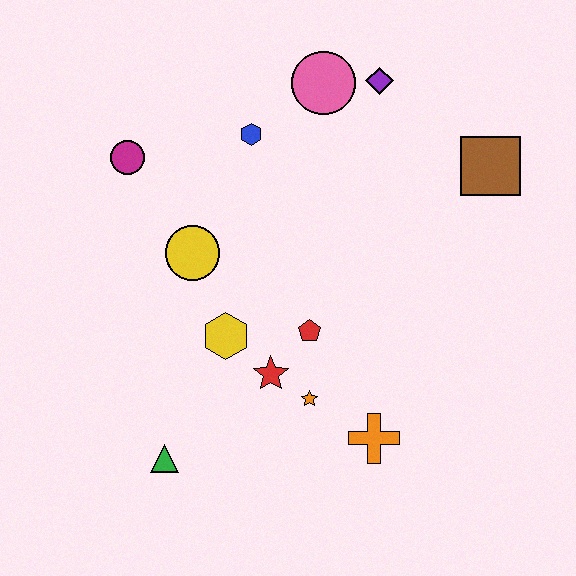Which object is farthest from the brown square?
The green triangle is farthest from the brown square.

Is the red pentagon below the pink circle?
Yes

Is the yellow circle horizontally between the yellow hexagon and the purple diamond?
No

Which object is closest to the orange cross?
The orange star is closest to the orange cross.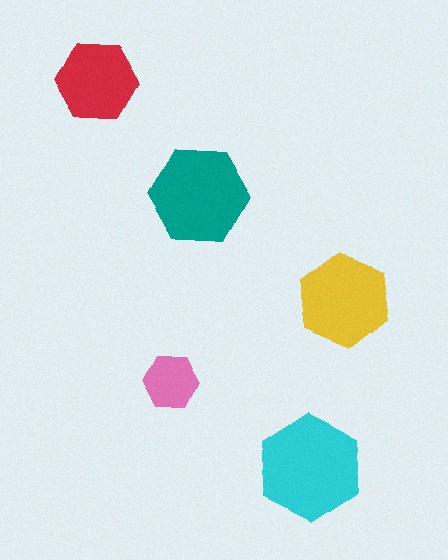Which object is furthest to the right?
The yellow hexagon is rightmost.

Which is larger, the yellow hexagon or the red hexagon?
The yellow one.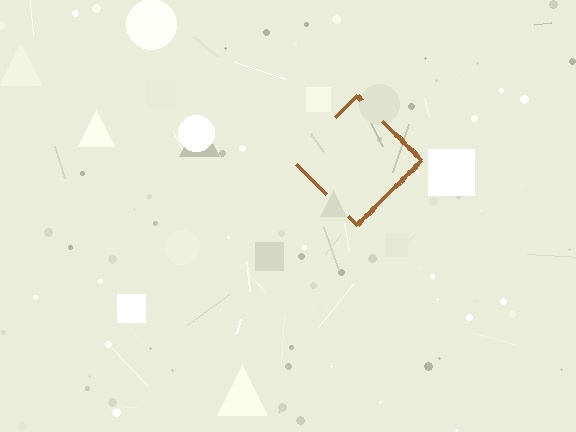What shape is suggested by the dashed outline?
The dashed outline suggests a diamond.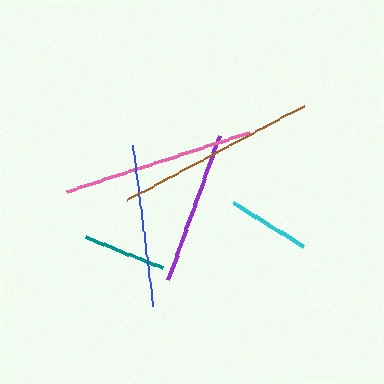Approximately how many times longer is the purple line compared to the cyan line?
The purple line is approximately 1.8 times the length of the cyan line.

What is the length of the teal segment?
The teal segment is approximately 84 pixels long.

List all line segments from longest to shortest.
From longest to shortest: brown, pink, blue, purple, teal, cyan.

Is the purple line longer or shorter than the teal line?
The purple line is longer than the teal line.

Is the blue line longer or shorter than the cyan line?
The blue line is longer than the cyan line.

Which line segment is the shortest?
The cyan line is the shortest at approximately 83 pixels.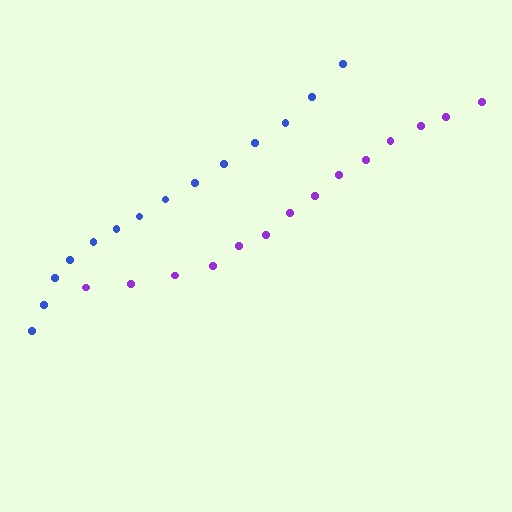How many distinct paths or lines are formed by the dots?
There are 2 distinct paths.